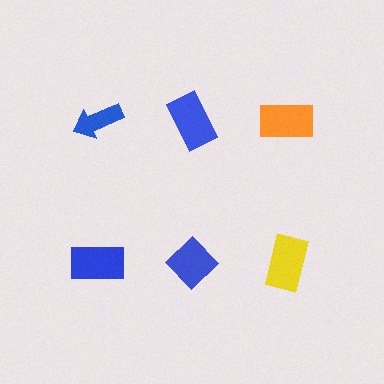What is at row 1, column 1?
A blue arrow.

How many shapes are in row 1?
3 shapes.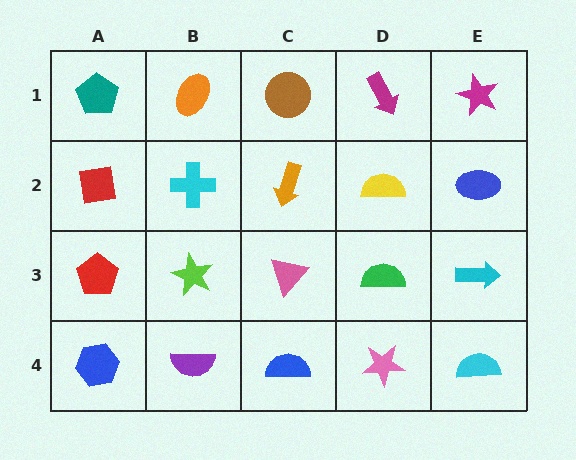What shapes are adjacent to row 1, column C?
An orange arrow (row 2, column C), an orange ellipse (row 1, column B), a magenta arrow (row 1, column D).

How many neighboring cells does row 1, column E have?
2.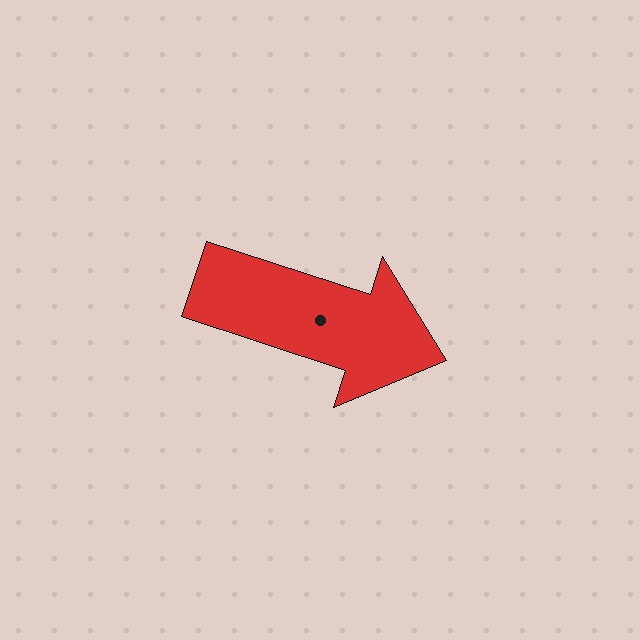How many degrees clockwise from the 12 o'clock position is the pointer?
Approximately 108 degrees.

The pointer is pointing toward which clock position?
Roughly 4 o'clock.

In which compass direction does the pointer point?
East.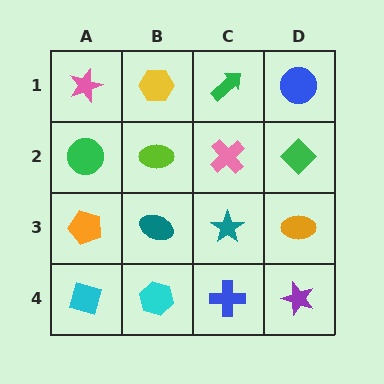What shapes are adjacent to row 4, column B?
A teal ellipse (row 3, column B), a cyan diamond (row 4, column A), a blue cross (row 4, column C).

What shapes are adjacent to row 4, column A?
An orange pentagon (row 3, column A), a cyan hexagon (row 4, column B).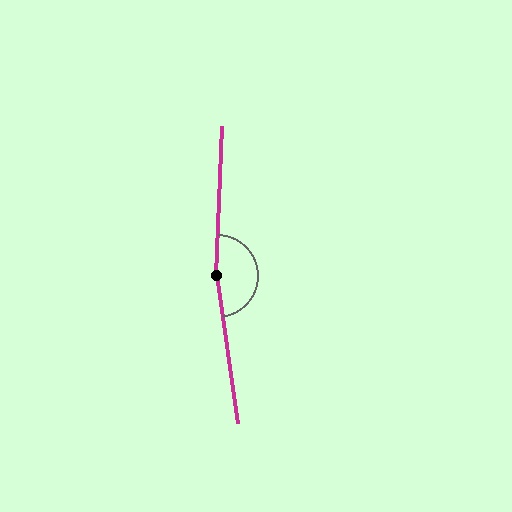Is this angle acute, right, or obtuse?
It is obtuse.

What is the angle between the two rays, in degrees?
Approximately 170 degrees.